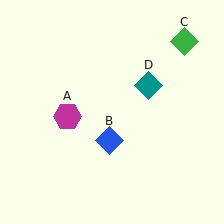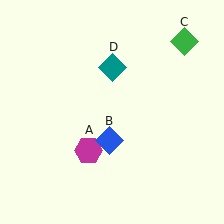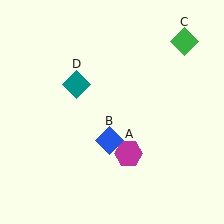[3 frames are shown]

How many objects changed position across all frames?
2 objects changed position: magenta hexagon (object A), teal diamond (object D).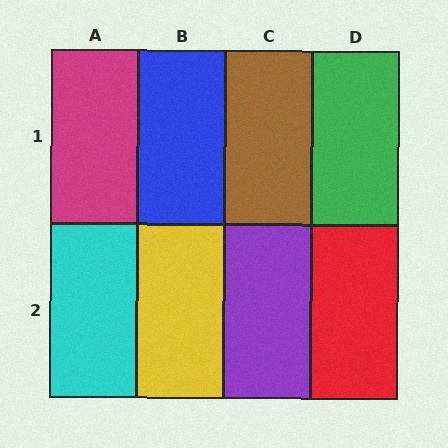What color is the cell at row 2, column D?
Red.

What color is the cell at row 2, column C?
Purple.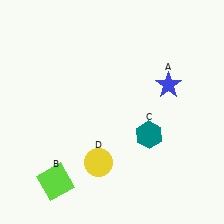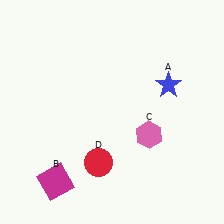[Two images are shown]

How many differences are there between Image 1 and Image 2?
There are 3 differences between the two images.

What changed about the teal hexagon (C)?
In Image 1, C is teal. In Image 2, it changed to pink.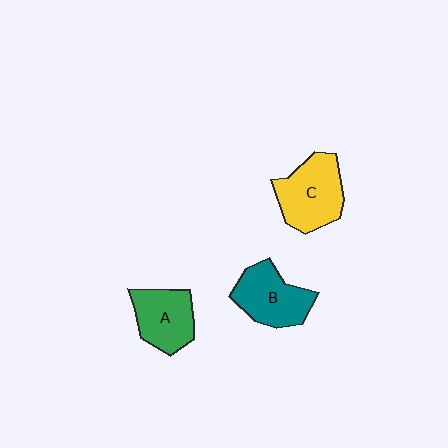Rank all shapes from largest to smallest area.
From largest to smallest: C (yellow), B (teal), A (green).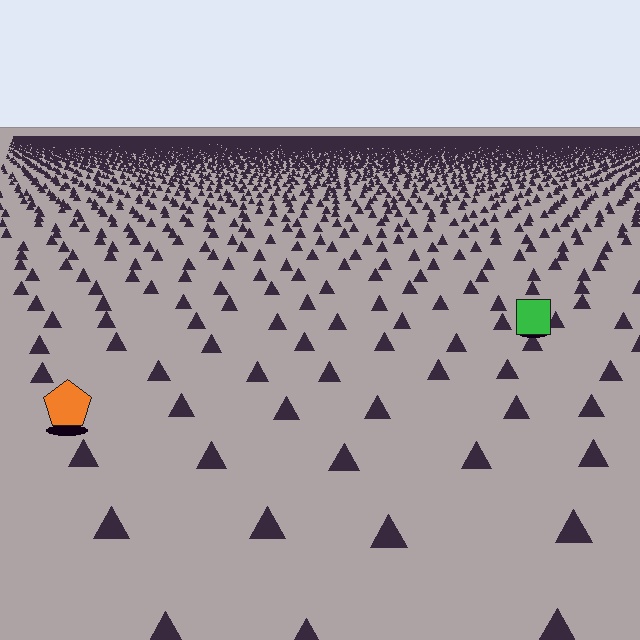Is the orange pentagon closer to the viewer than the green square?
Yes. The orange pentagon is closer — you can tell from the texture gradient: the ground texture is coarser near it.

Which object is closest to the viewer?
The orange pentagon is closest. The texture marks near it are larger and more spread out.